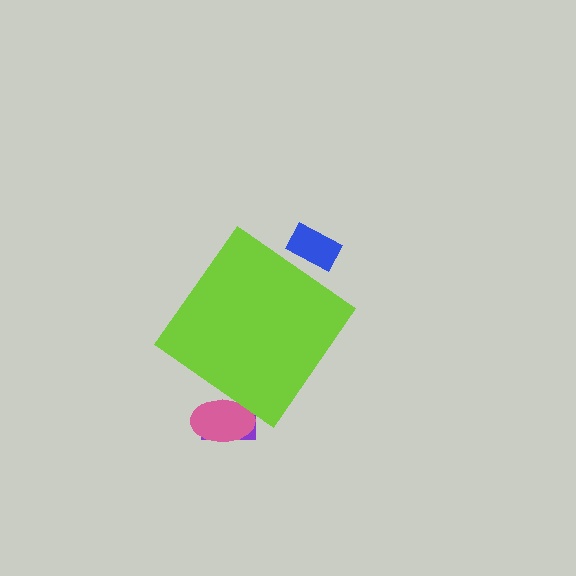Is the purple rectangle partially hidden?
Yes, the purple rectangle is partially hidden behind the lime diamond.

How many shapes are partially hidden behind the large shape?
3 shapes are partially hidden.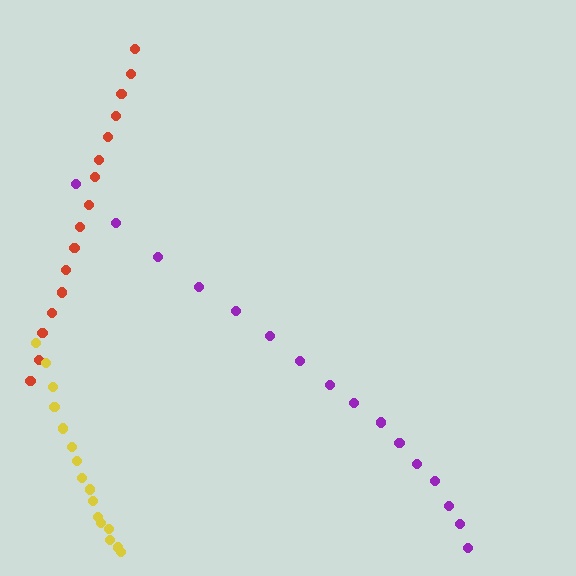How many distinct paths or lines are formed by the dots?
There are 3 distinct paths.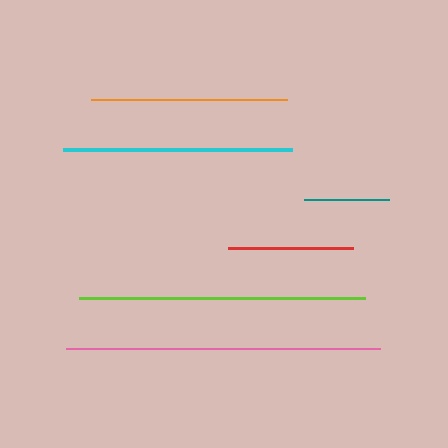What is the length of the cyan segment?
The cyan segment is approximately 229 pixels long.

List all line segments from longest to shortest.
From longest to shortest: pink, lime, cyan, orange, red, teal.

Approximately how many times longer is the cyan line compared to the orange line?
The cyan line is approximately 1.2 times the length of the orange line.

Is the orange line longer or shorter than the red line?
The orange line is longer than the red line.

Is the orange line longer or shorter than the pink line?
The pink line is longer than the orange line.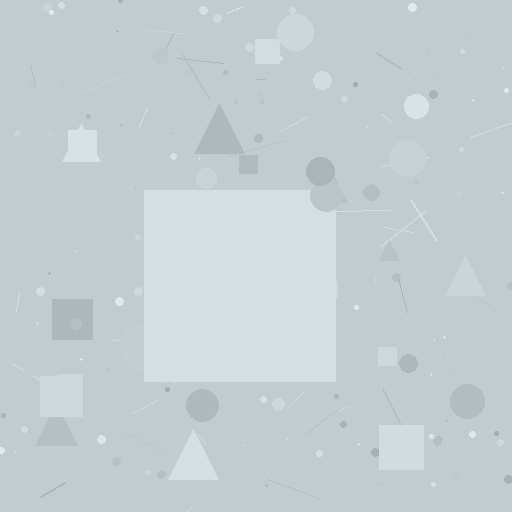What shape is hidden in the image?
A square is hidden in the image.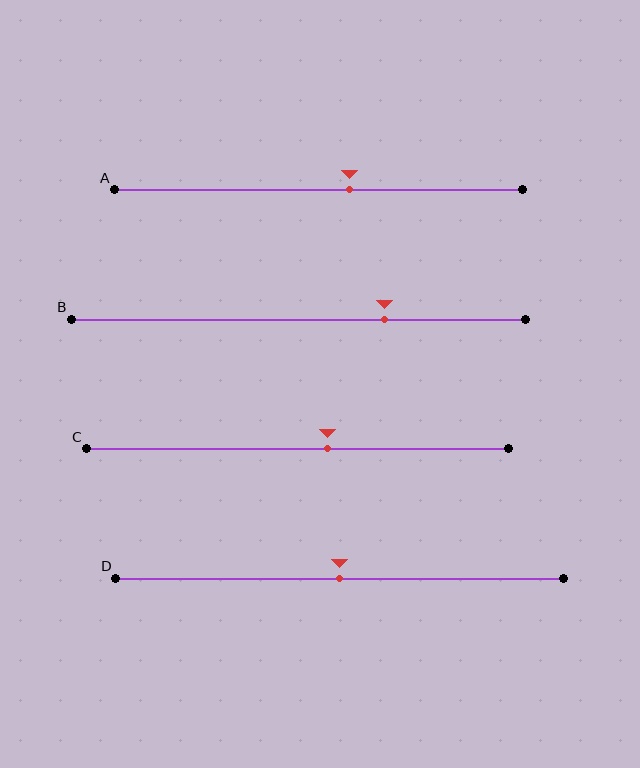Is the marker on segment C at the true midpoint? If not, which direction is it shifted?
No, the marker on segment C is shifted to the right by about 7% of the segment length.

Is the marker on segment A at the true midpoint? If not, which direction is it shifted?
No, the marker on segment A is shifted to the right by about 8% of the segment length.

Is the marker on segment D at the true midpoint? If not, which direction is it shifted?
Yes, the marker on segment D is at the true midpoint.